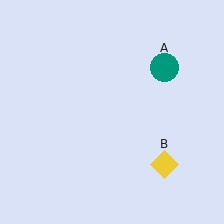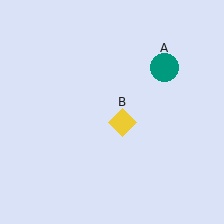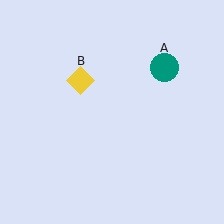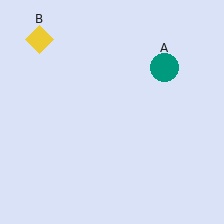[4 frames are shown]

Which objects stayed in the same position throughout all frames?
Teal circle (object A) remained stationary.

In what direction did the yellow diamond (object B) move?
The yellow diamond (object B) moved up and to the left.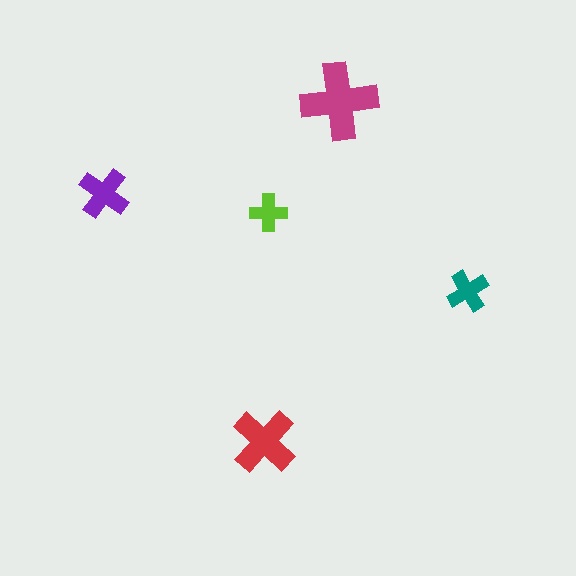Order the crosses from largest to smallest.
the magenta one, the red one, the purple one, the teal one, the lime one.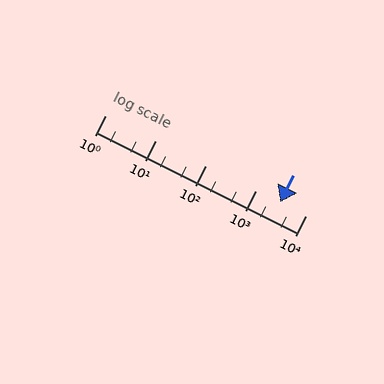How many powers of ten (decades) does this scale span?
The scale spans 4 decades, from 1 to 10000.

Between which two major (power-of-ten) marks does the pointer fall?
The pointer is between 1000 and 10000.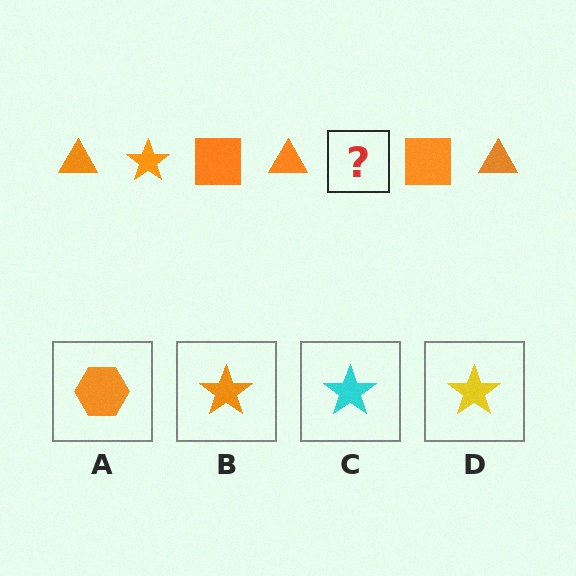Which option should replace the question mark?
Option B.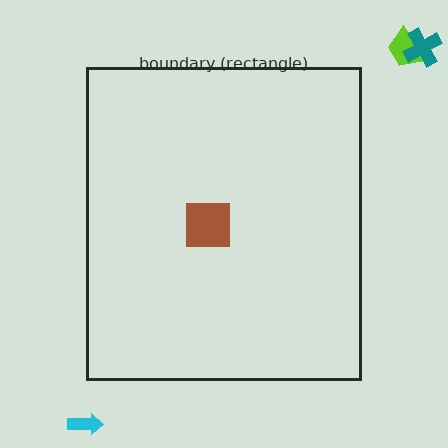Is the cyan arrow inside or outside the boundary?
Outside.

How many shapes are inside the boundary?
1 inside, 3 outside.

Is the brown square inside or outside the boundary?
Inside.